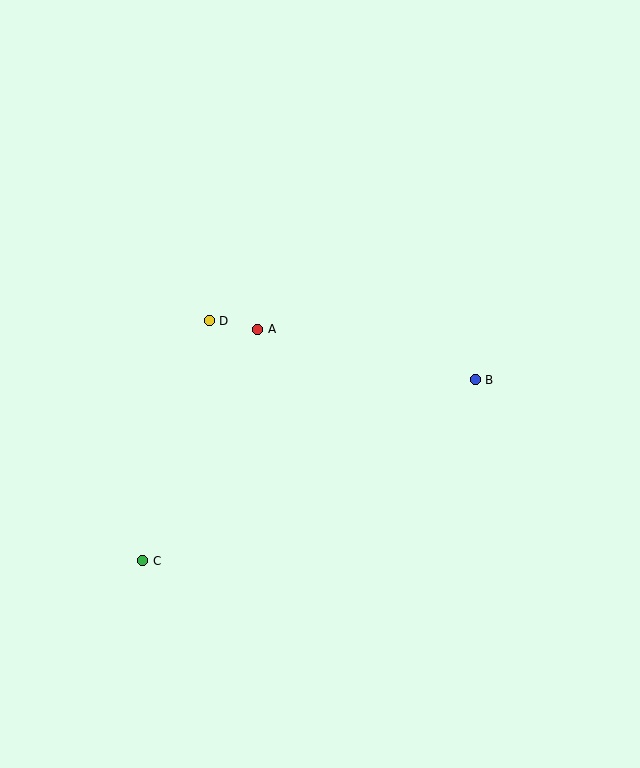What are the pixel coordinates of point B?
Point B is at (475, 380).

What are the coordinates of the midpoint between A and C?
The midpoint between A and C is at (200, 445).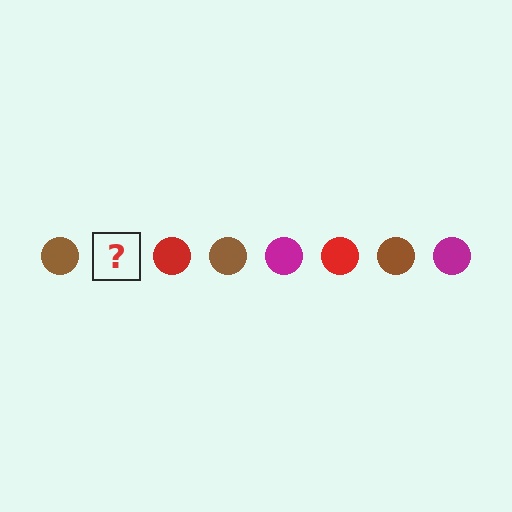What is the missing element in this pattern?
The missing element is a magenta circle.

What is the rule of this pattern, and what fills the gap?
The rule is that the pattern cycles through brown, magenta, red circles. The gap should be filled with a magenta circle.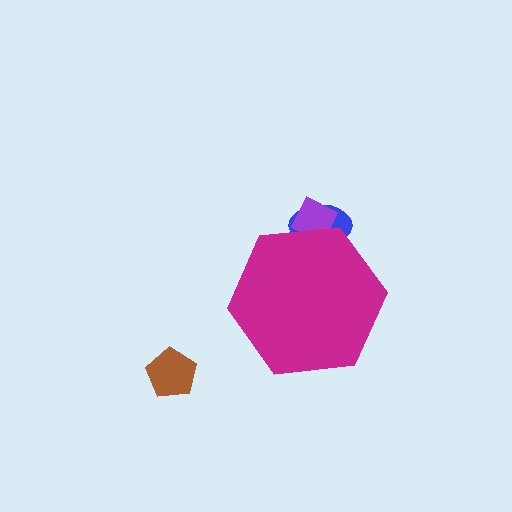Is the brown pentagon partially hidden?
No, the brown pentagon is fully visible.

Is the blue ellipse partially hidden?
Yes, the blue ellipse is partially hidden behind the magenta hexagon.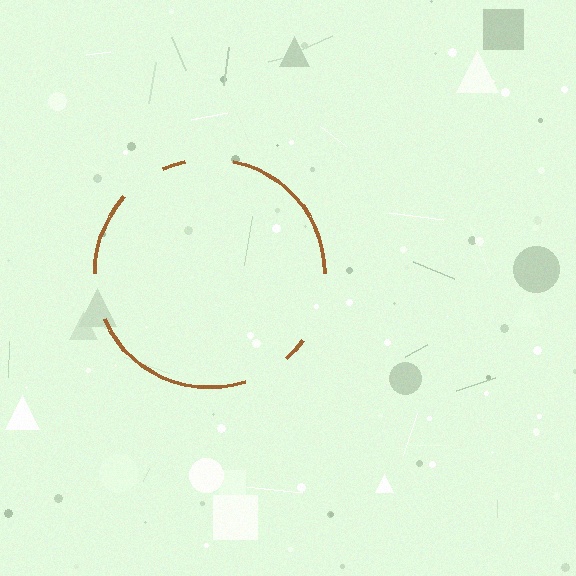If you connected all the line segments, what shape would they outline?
They would outline a circle.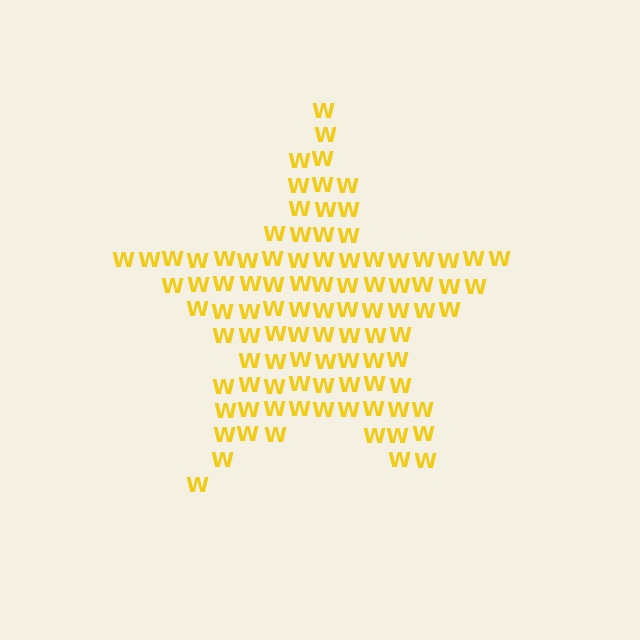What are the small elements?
The small elements are letter W's.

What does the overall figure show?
The overall figure shows a star.